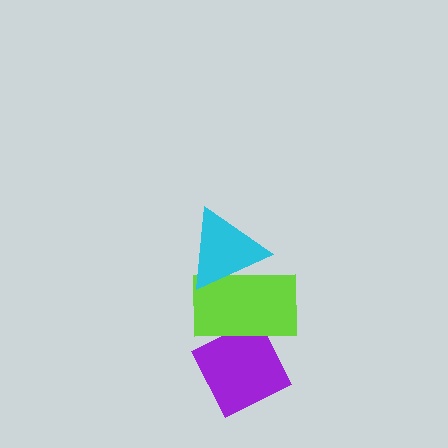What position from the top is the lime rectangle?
The lime rectangle is 2nd from the top.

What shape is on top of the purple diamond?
The lime rectangle is on top of the purple diamond.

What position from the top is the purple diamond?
The purple diamond is 3rd from the top.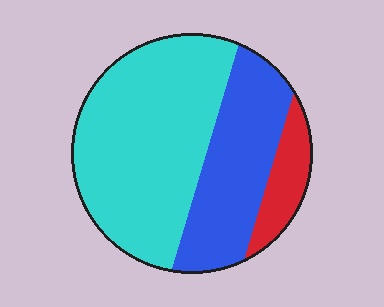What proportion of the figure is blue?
Blue covers roughly 30% of the figure.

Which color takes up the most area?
Cyan, at roughly 55%.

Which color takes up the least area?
Red, at roughly 10%.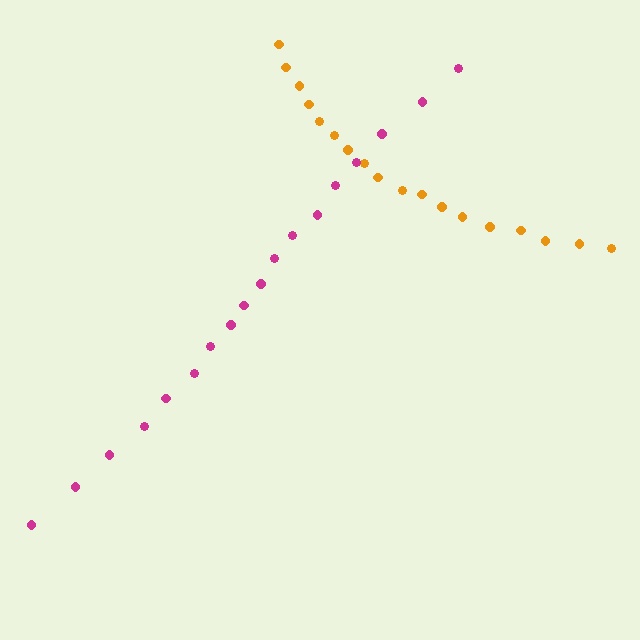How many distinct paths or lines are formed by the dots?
There are 2 distinct paths.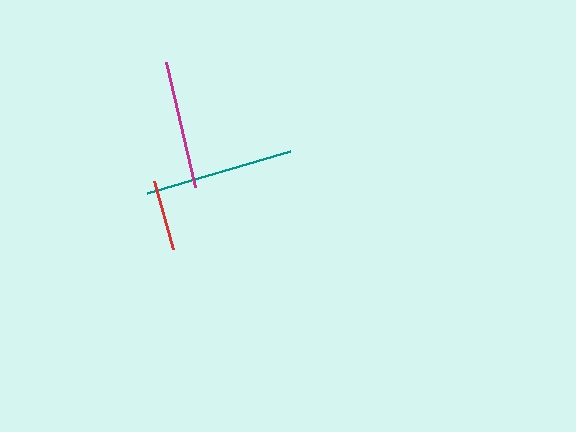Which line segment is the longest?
The teal line is the longest at approximately 149 pixels.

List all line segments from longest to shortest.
From longest to shortest: teal, magenta, red.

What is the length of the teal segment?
The teal segment is approximately 149 pixels long.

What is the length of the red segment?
The red segment is approximately 71 pixels long.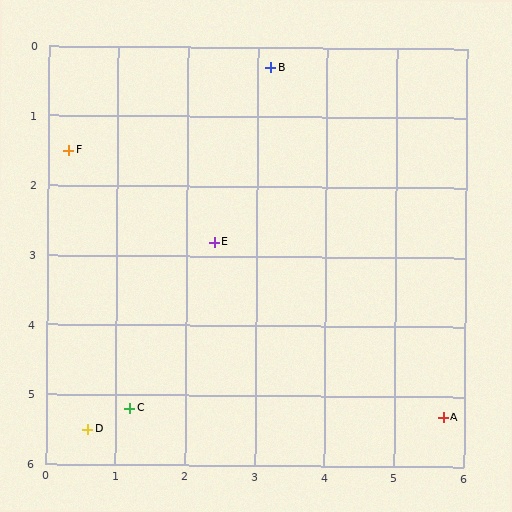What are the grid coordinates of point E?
Point E is at approximately (2.4, 2.8).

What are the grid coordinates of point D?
Point D is at approximately (0.6, 5.5).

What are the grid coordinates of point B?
Point B is at approximately (3.2, 0.3).